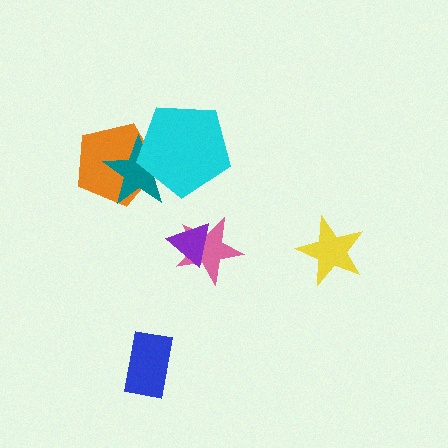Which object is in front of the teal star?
The cyan pentagon is in front of the teal star.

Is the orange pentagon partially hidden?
Yes, it is partially covered by another shape.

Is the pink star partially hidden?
Yes, it is partially covered by another shape.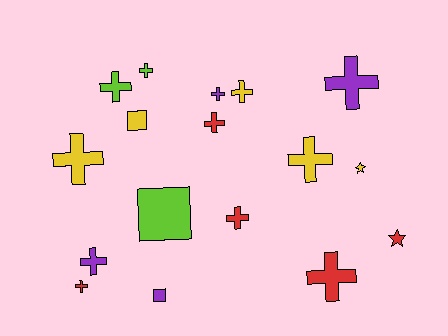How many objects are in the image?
There are 17 objects.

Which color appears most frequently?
Red, with 5 objects.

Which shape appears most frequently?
Cross, with 12 objects.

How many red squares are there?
There are no red squares.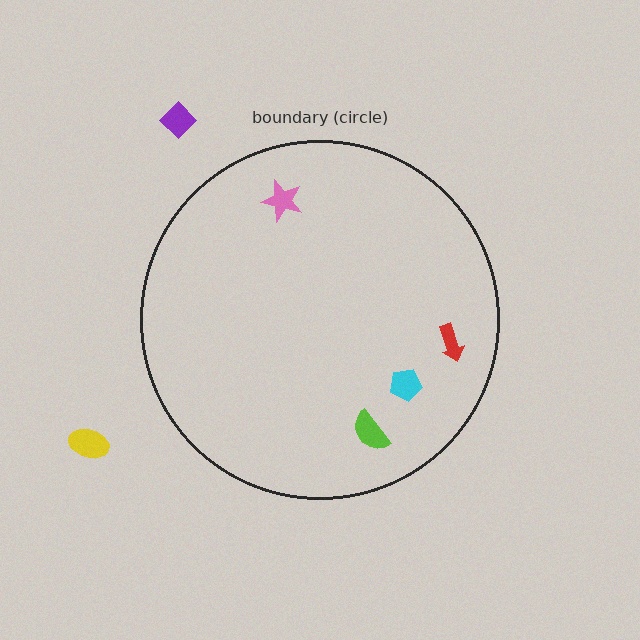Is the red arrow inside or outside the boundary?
Inside.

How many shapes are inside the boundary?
4 inside, 2 outside.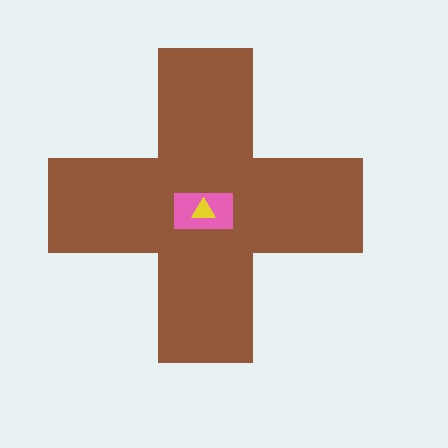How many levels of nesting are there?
3.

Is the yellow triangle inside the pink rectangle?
Yes.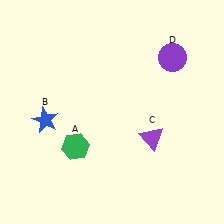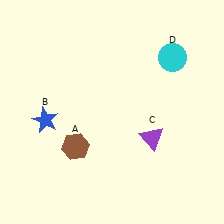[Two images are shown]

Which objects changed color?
A changed from green to brown. D changed from purple to cyan.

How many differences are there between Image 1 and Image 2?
There are 2 differences between the two images.